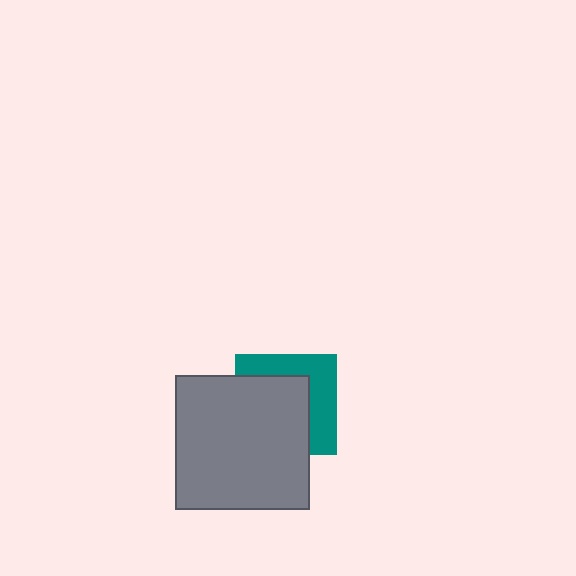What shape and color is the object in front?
The object in front is a gray square.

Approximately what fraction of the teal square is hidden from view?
Roughly 57% of the teal square is hidden behind the gray square.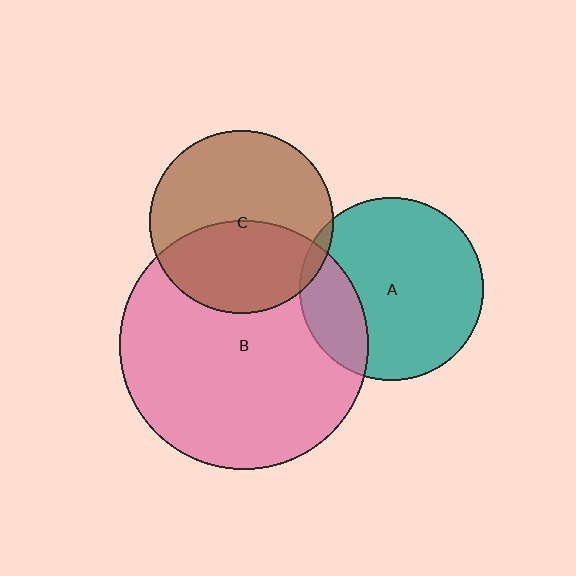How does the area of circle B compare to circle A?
Approximately 1.8 times.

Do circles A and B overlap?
Yes.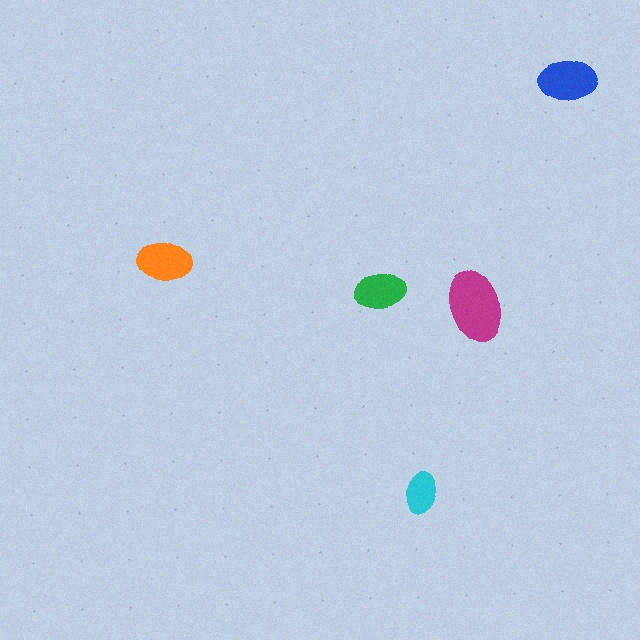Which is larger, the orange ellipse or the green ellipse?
The orange one.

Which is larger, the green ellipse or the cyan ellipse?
The green one.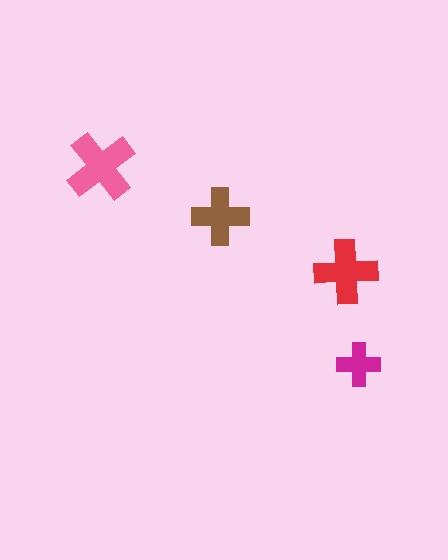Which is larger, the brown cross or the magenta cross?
The brown one.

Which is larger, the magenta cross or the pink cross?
The pink one.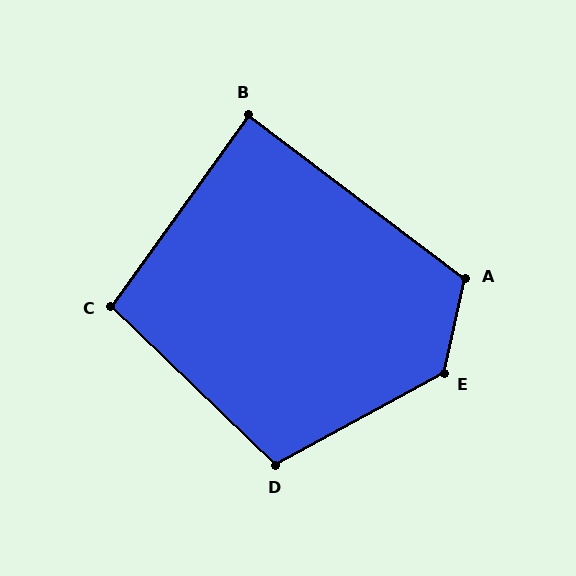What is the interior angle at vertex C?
Approximately 98 degrees (obtuse).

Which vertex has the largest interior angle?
E, at approximately 132 degrees.